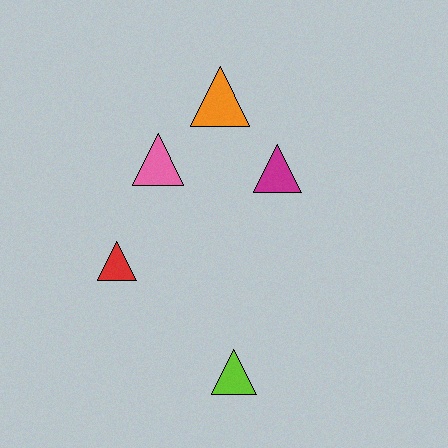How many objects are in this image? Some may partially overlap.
There are 5 objects.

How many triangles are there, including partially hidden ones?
There are 5 triangles.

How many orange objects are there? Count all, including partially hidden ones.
There is 1 orange object.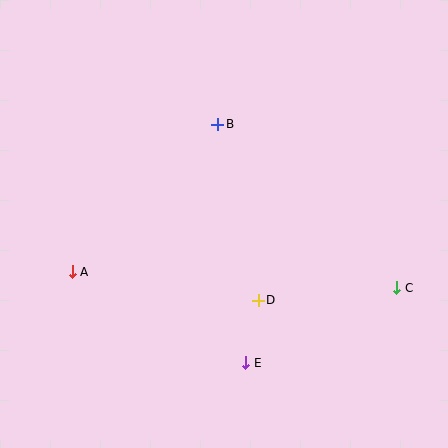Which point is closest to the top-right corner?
Point B is closest to the top-right corner.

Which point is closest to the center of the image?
Point D at (258, 300) is closest to the center.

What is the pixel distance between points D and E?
The distance between D and E is 64 pixels.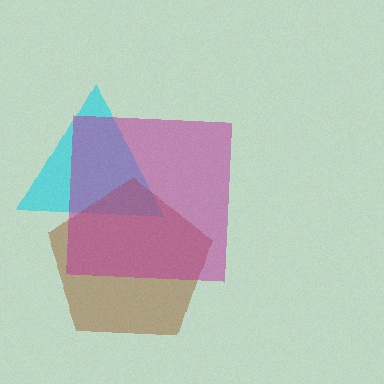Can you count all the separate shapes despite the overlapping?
Yes, there are 3 separate shapes.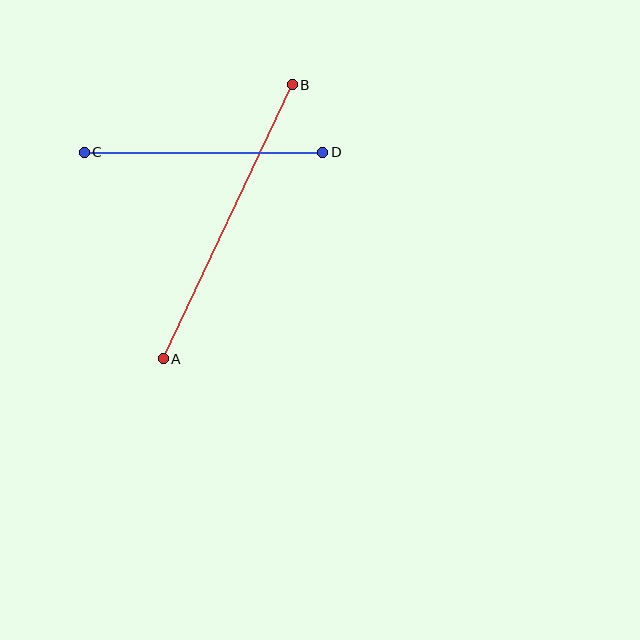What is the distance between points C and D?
The distance is approximately 238 pixels.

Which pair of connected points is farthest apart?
Points A and B are farthest apart.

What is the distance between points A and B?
The distance is approximately 303 pixels.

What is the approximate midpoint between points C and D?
The midpoint is at approximately (204, 152) pixels.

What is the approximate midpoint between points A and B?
The midpoint is at approximately (228, 222) pixels.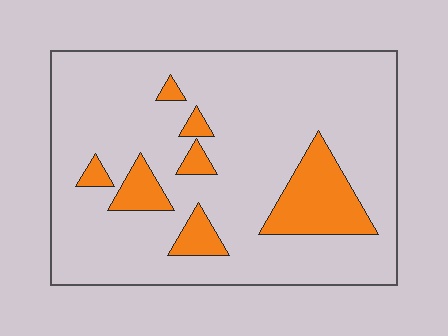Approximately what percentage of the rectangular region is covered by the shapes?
Approximately 15%.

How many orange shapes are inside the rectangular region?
7.